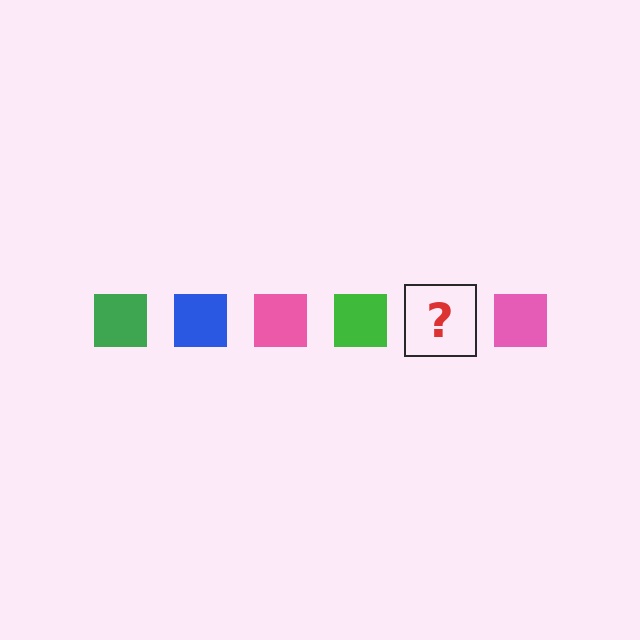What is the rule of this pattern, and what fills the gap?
The rule is that the pattern cycles through green, blue, pink squares. The gap should be filled with a blue square.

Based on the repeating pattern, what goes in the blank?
The blank should be a blue square.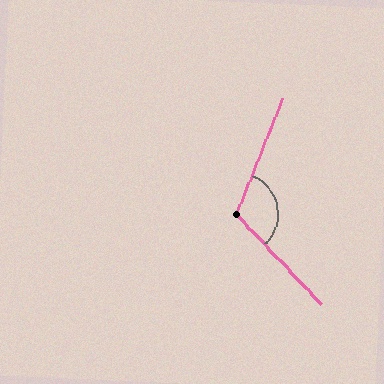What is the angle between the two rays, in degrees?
Approximately 115 degrees.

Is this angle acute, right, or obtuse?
It is obtuse.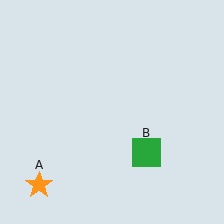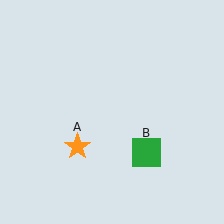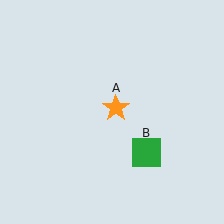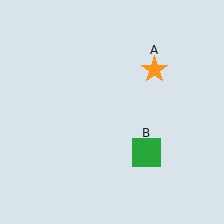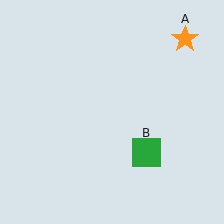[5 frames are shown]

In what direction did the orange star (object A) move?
The orange star (object A) moved up and to the right.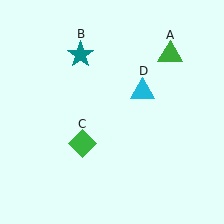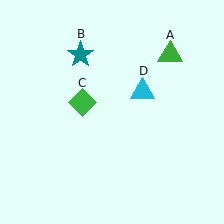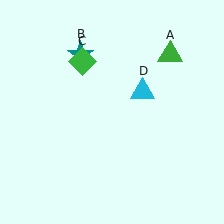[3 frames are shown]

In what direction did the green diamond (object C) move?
The green diamond (object C) moved up.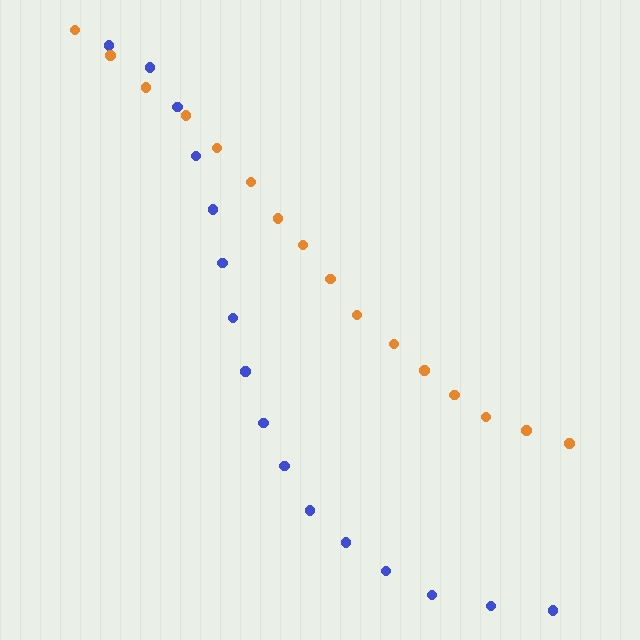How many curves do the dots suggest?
There are 2 distinct paths.